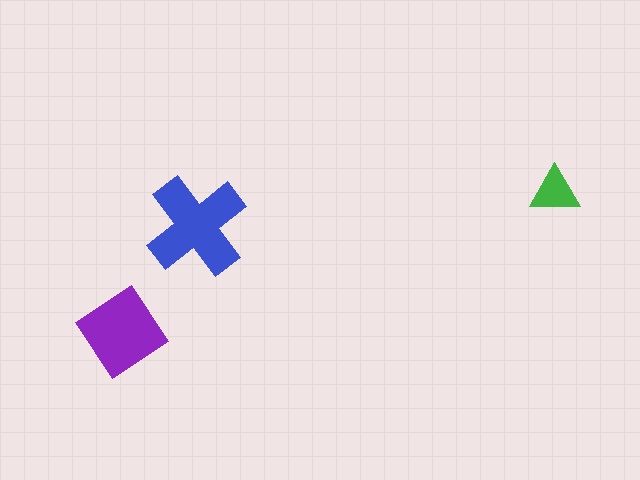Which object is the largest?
The blue cross.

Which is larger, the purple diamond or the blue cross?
The blue cross.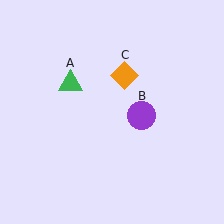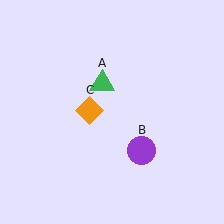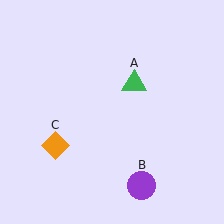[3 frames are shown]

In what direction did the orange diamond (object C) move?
The orange diamond (object C) moved down and to the left.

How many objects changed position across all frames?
3 objects changed position: green triangle (object A), purple circle (object B), orange diamond (object C).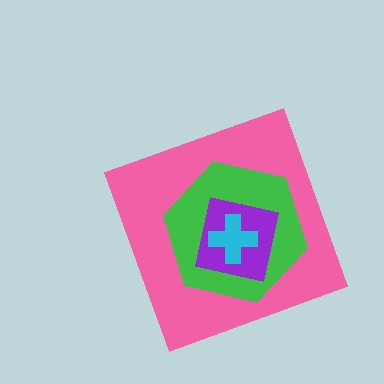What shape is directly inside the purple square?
The cyan cross.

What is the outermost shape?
The pink diamond.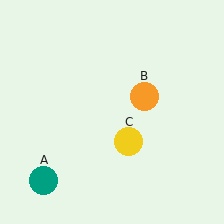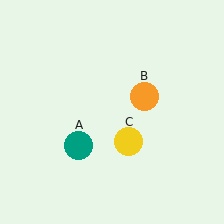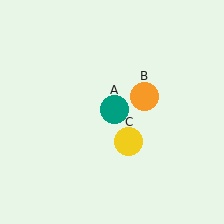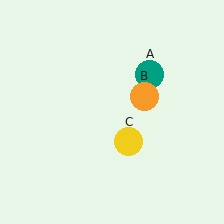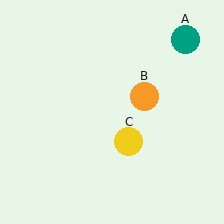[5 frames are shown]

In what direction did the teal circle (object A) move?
The teal circle (object A) moved up and to the right.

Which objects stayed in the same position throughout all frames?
Orange circle (object B) and yellow circle (object C) remained stationary.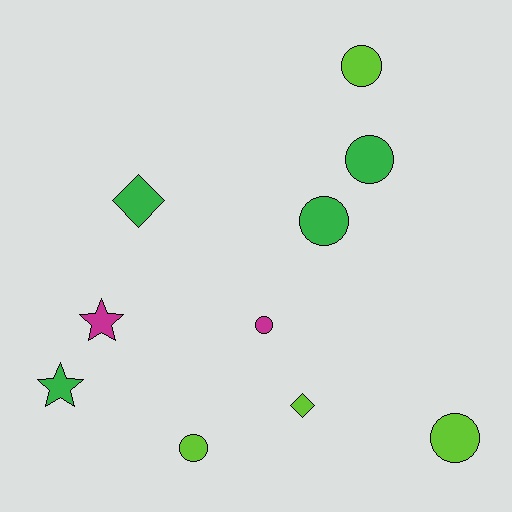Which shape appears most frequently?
Circle, with 6 objects.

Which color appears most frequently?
Green, with 4 objects.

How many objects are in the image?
There are 10 objects.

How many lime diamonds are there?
There is 1 lime diamond.